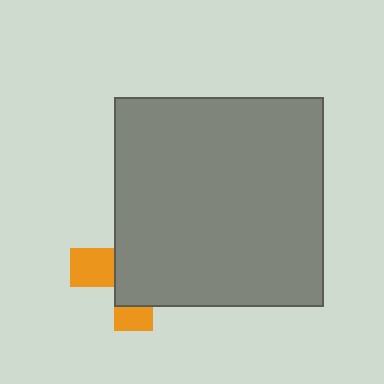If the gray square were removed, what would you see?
You would see the complete orange cross.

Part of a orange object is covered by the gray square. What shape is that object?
It is a cross.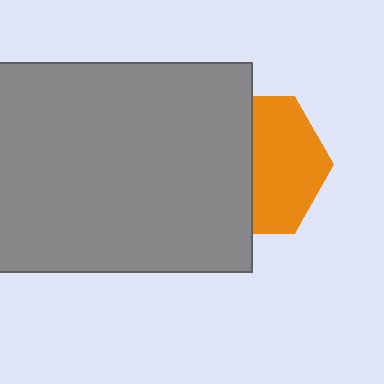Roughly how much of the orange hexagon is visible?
About half of it is visible (roughly 51%).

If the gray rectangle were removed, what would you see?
You would see the complete orange hexagon.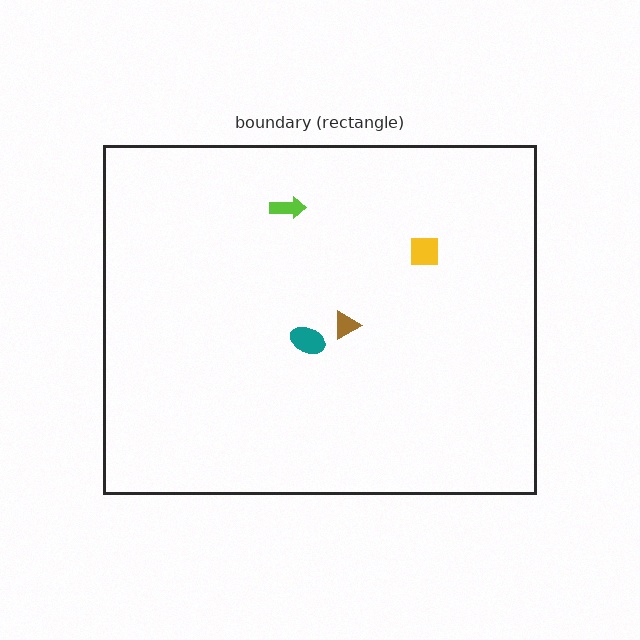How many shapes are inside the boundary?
4 inside, 0 outside.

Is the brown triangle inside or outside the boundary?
Inside.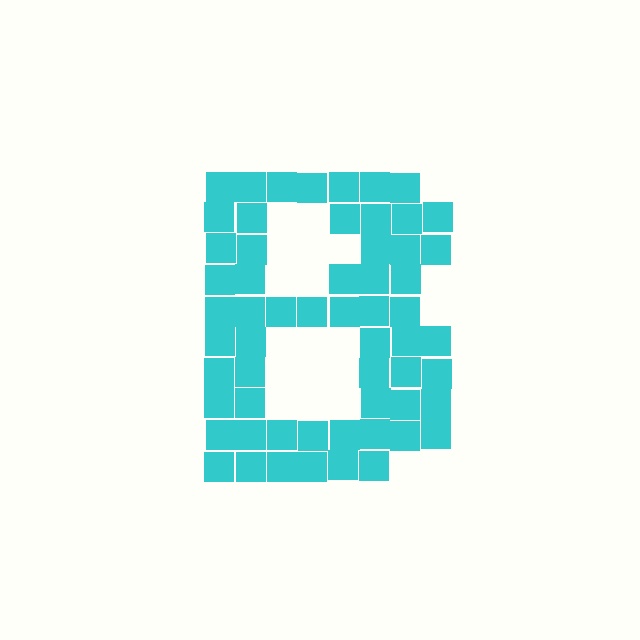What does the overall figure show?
The overall figure shows the letter B.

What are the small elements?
The small elements are squares.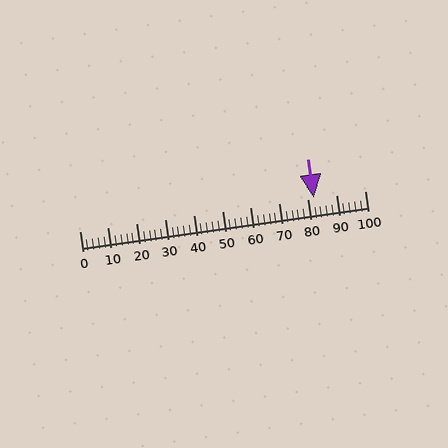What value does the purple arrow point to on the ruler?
The purple arrow points to approximately 82.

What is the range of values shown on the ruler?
The ruler shows values from 0 to 100.